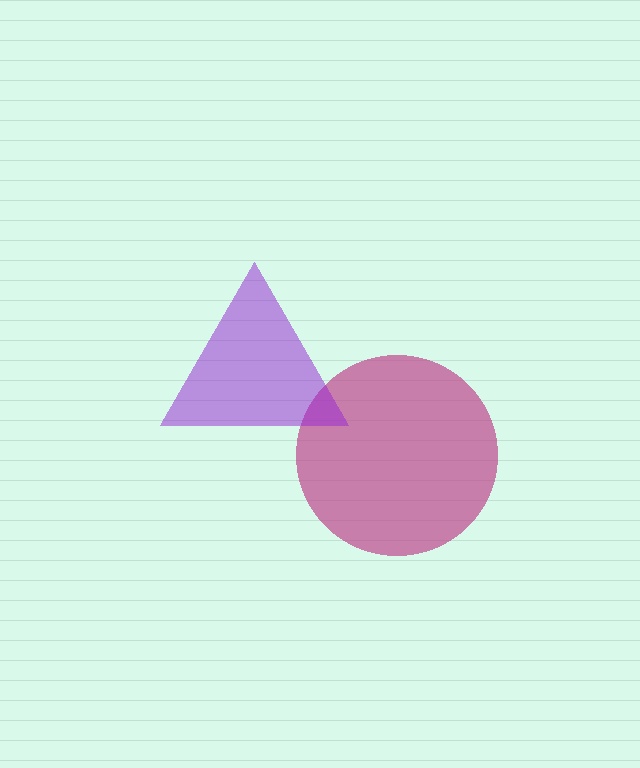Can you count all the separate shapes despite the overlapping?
Yes, there are 2 separate shapes.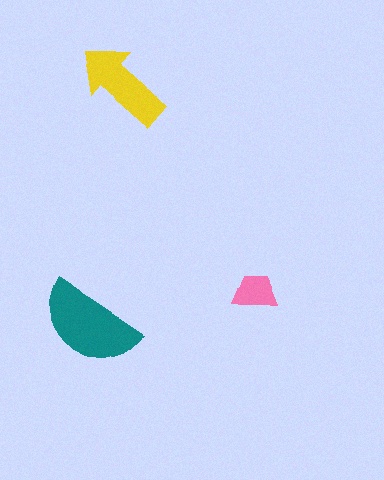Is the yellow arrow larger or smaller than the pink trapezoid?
Larger.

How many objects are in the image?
There are 3 objects in the image.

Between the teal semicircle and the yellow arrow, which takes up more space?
The teal semicircle.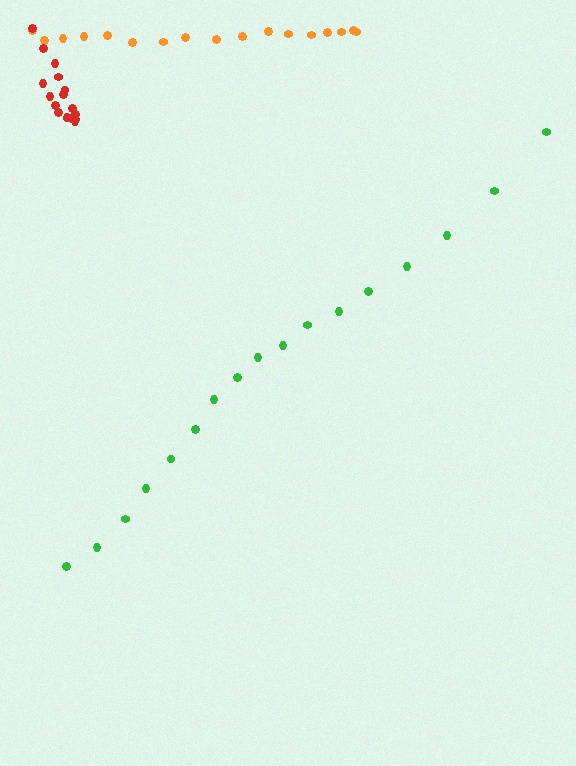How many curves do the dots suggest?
There are 3 distinct paths.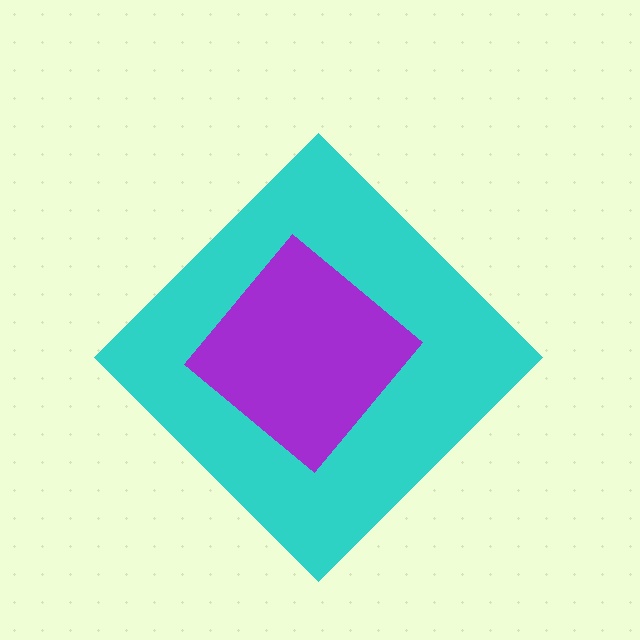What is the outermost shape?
The cyan diamond.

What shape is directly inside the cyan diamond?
The purple diamond.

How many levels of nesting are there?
2.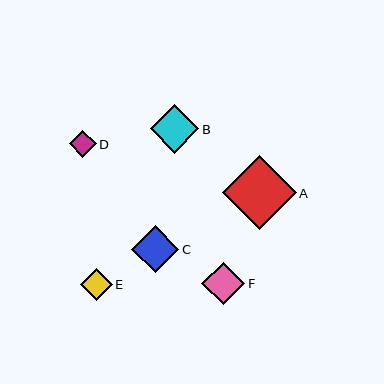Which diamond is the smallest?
Diamond D is the smallest with a size of approximately 27 pixels.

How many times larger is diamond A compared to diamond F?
Diamond A is approximately 1.7 times the size of diamond F.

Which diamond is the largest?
Diamond A is the largest with a size of approximately 74 pixels.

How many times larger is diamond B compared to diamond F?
Diamond B is approximately 1.1 times the size of diamond F.